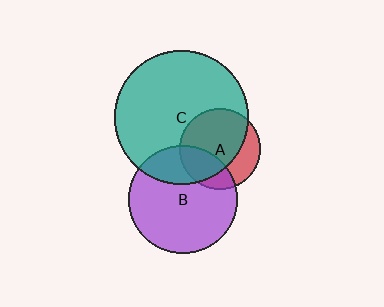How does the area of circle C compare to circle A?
Approximately 2.7 times.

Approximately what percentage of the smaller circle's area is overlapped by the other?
Approximately 70%.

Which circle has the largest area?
Circle C (teal).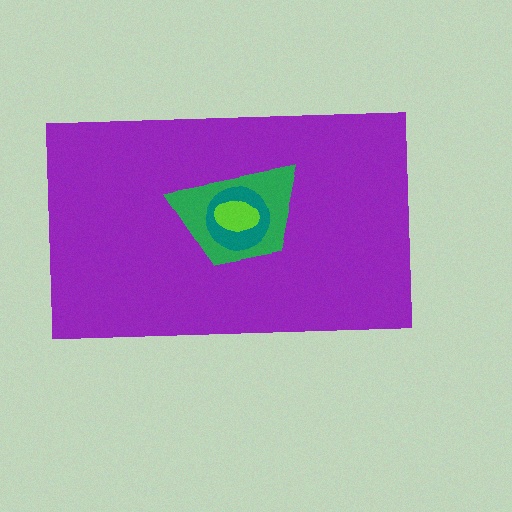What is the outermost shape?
The purple rectangle.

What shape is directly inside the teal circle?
The lime ellipse.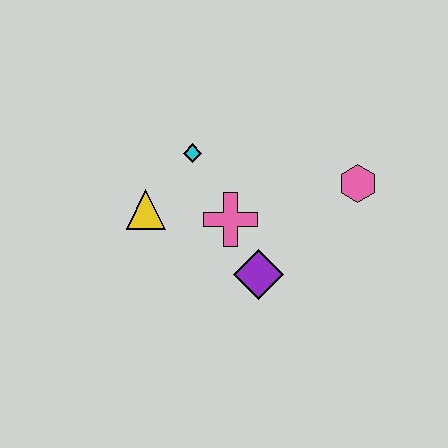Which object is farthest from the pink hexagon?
The yellow triangle is farthest from the pink hexagon.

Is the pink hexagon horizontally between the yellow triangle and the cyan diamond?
No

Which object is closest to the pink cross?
The purple diamond is closest to the pink cross.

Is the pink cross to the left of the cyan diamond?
No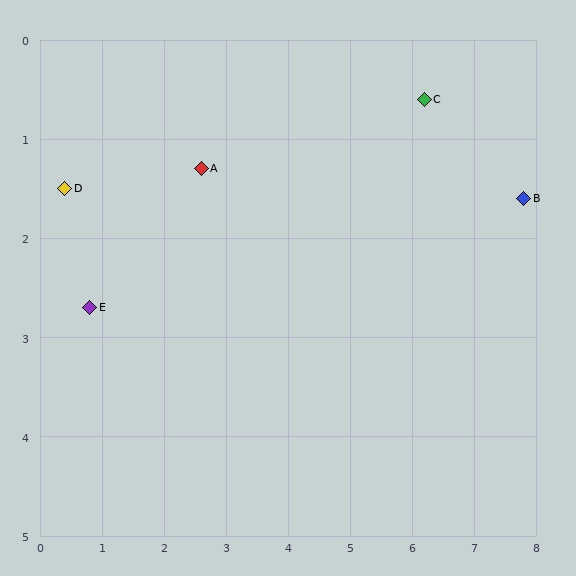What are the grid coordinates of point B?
Point B is at approximately (7.8, 1.6).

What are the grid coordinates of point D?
Point D is at approximately (0.4, 1.5).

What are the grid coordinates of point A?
Point A is at approximately (2.6, 1.3).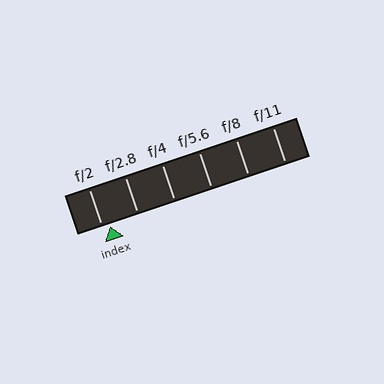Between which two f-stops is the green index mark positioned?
The index mark is between f/2 and f/2.8.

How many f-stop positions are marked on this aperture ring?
There are 6 f-stop positions marked.